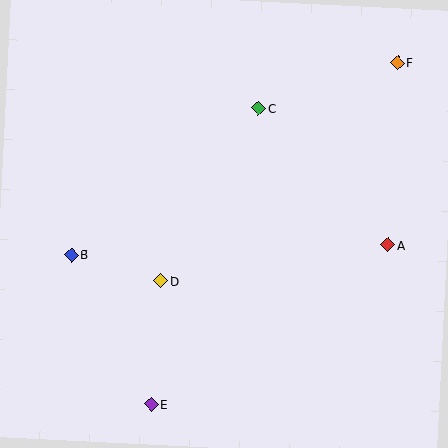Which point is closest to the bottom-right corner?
Point A is closest to the bottom-right corner.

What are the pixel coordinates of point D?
Point D is at (161, 281).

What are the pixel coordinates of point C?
Point C is at (259, 108).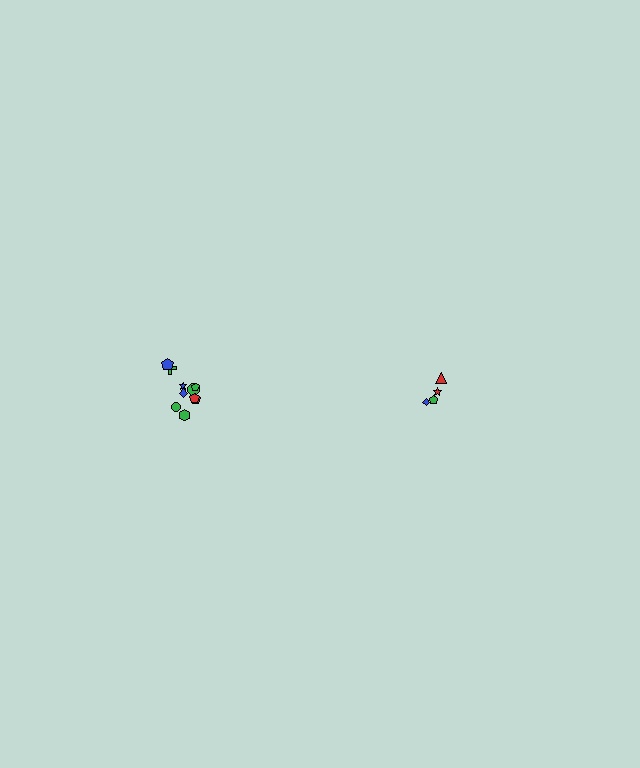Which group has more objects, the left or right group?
The left group.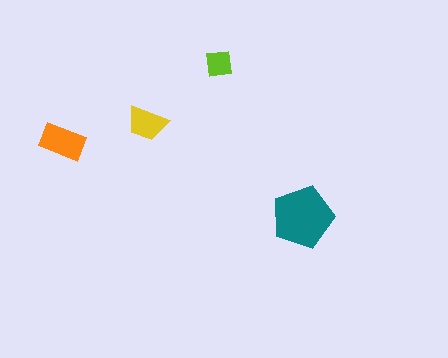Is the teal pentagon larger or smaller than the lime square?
Larger.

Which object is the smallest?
The lime square.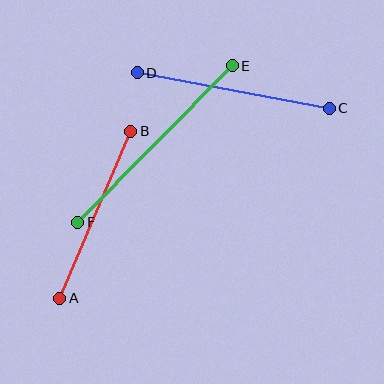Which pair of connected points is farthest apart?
Points E and F are farthest apart.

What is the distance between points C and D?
The distance is approximately 195 pixels.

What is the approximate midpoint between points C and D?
The midpoint is at approximately (233, 91) pixels.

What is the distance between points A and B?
The distance is approximately 182 pixels.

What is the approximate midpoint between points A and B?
The midpoint is at approximately (95, 215) pixels.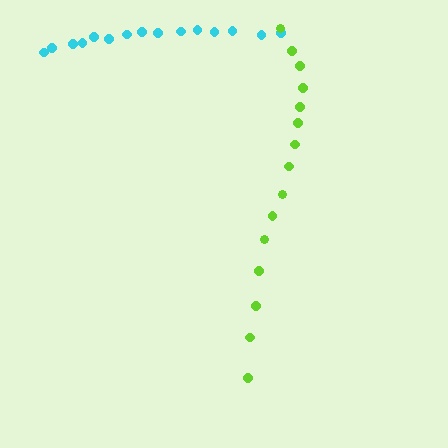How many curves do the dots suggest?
There are 2 distinct paths.